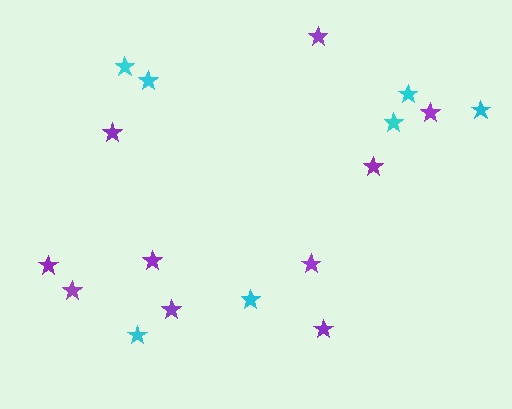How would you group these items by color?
There are 2 groups: one group of purple stars (10) and one group of cyan stars (7).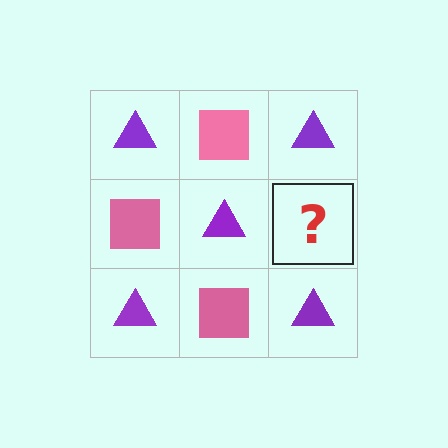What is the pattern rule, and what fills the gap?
The rule is that it alternates purple triangle and pink square in a checkerboard pattern. The gap should be filled with a pink square.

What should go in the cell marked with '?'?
The missing cell should contain a pink square.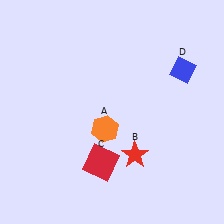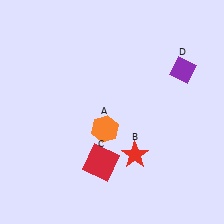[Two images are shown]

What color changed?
The diamond (D) changed from blue in Image 1 to purple in Image 2.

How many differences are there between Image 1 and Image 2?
There is 1 difference between the two images.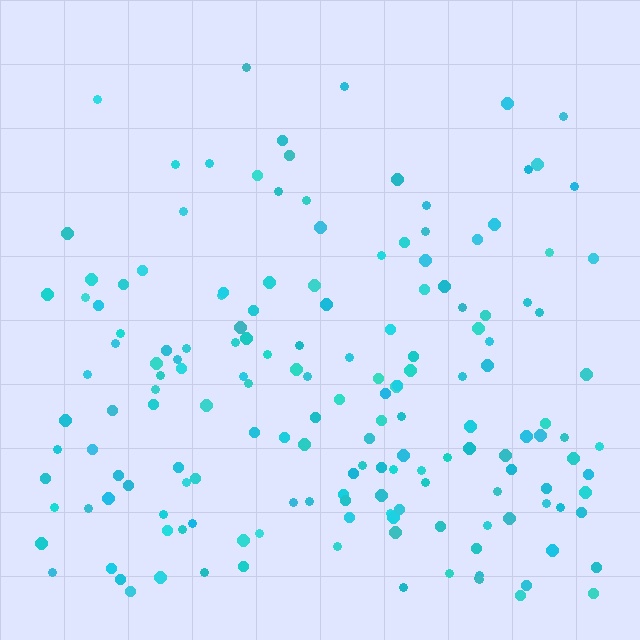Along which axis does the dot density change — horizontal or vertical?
Vertical.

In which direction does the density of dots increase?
From top to bottom, with the bottom side densest.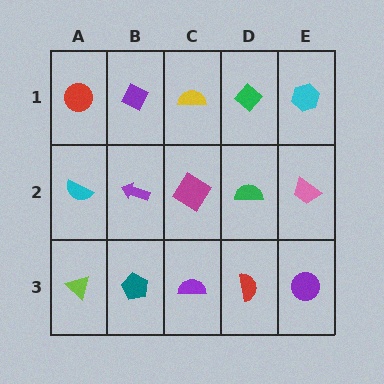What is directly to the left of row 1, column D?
A yellow semicircle.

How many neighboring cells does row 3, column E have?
2.